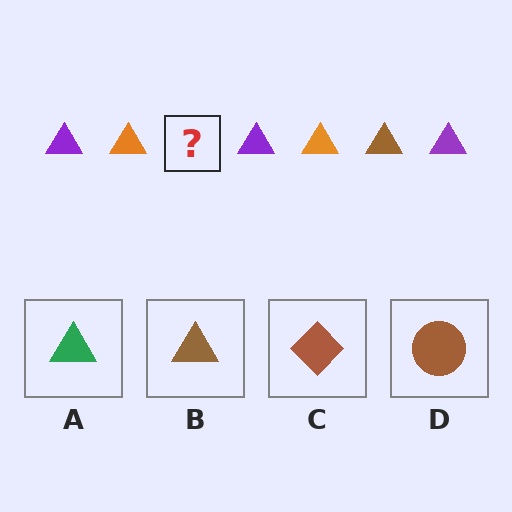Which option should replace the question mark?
Option B.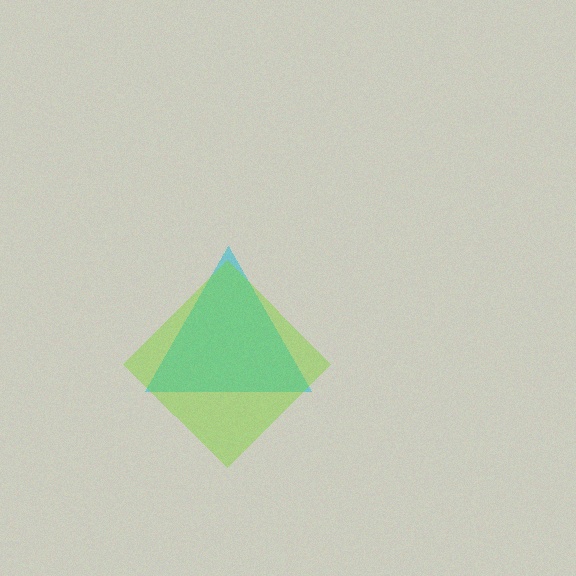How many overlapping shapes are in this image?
There are 2 overlapping shapes in the image.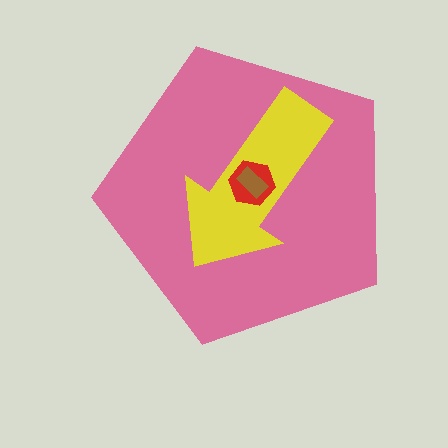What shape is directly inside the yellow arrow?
The red hexagon.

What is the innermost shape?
The brown rectangle.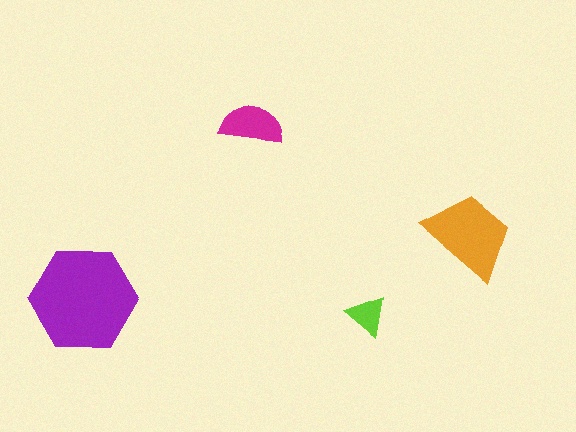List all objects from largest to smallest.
The purple hexagon, the orange trapezoid, the magenta semicircle, the lime triangle.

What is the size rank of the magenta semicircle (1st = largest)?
3rd.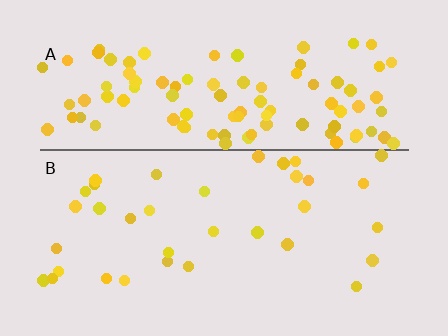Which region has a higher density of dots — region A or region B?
A (the top).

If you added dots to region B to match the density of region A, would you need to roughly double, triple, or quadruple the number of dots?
Approximately triple.